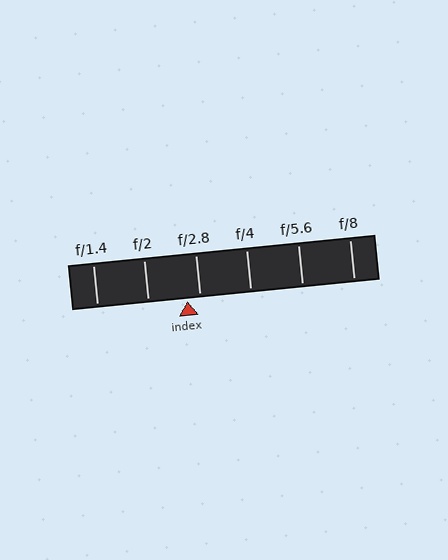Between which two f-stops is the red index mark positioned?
The index mark is between f/2 and f/2.8.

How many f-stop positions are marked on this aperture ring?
There are 6 f-stop positions marked.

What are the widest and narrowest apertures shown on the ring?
The widest aperture shown is f/1.4 and the narrowest is f/8.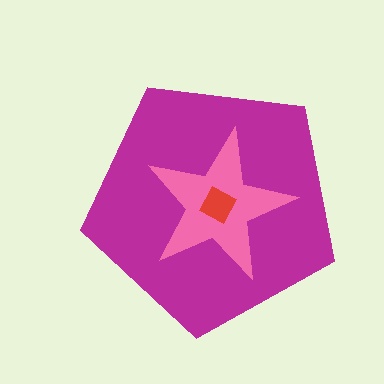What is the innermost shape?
The red square.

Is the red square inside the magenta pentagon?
Yes.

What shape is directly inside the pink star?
The red square.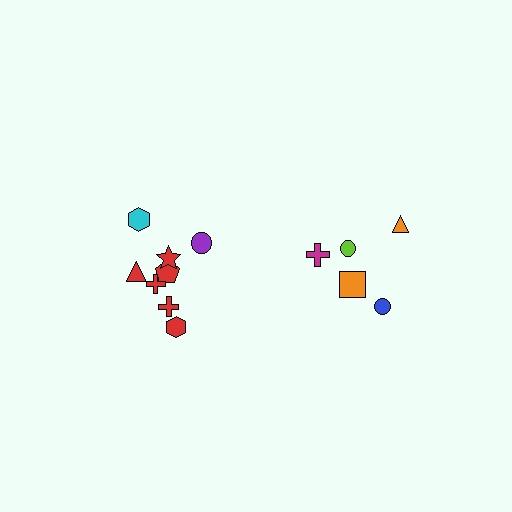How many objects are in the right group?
There are 5 objects.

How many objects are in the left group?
There are 8 objects.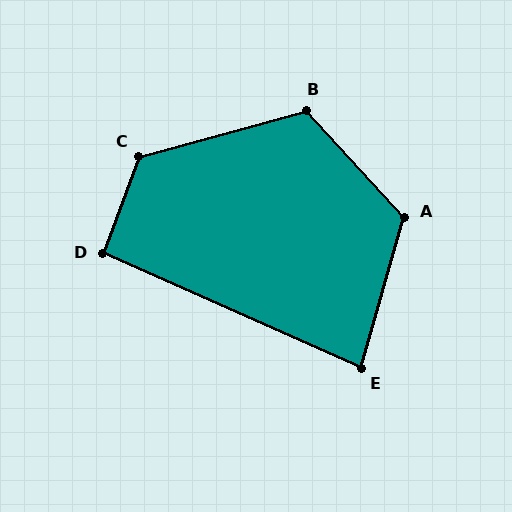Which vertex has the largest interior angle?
C, at approximately 126 degrees.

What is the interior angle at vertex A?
Approximately 121 degrees (obtuse).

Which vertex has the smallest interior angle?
E, at approximately 82 degrees.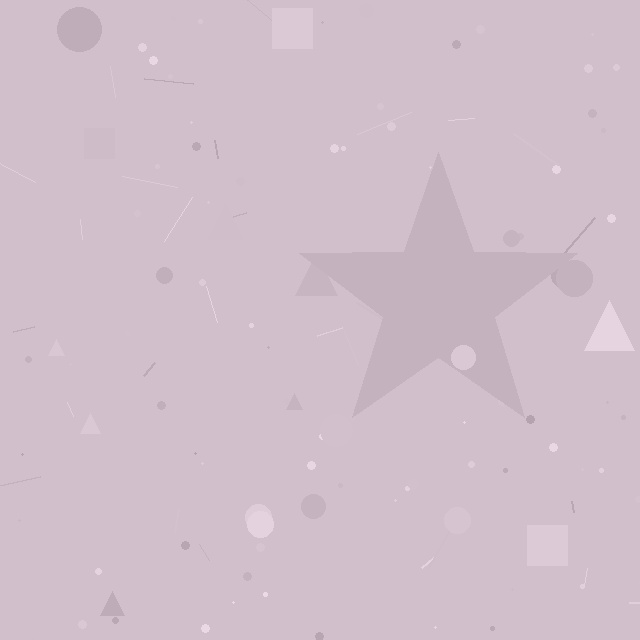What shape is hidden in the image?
A star is hidden in the image.